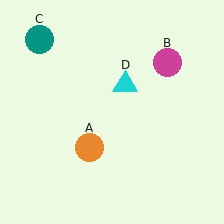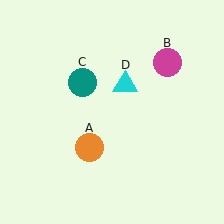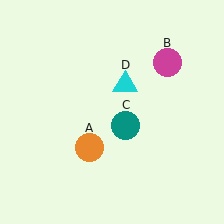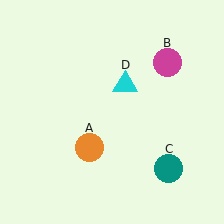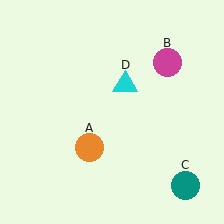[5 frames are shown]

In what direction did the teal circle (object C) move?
The teal circle (object C) moved down and to the right.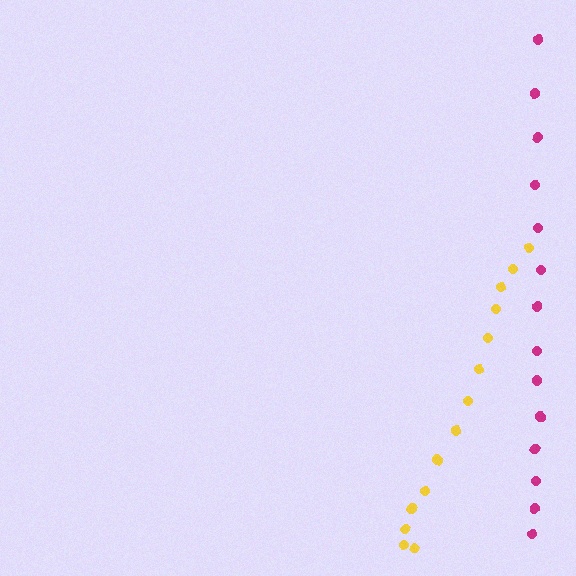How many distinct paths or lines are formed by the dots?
There are 2 distinct paths.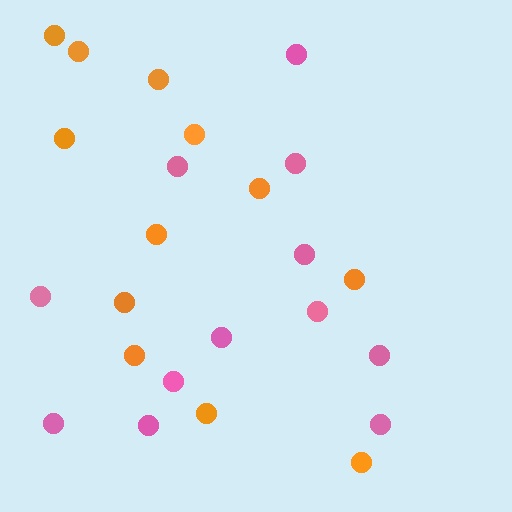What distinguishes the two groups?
There are 2 groups: one group of orange circles (12) and one group of pink circles (12).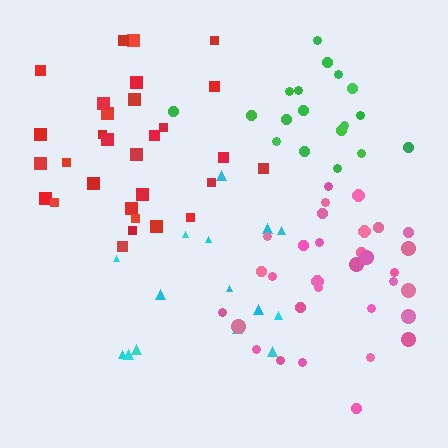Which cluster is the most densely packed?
Pink.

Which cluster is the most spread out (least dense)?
Cyan.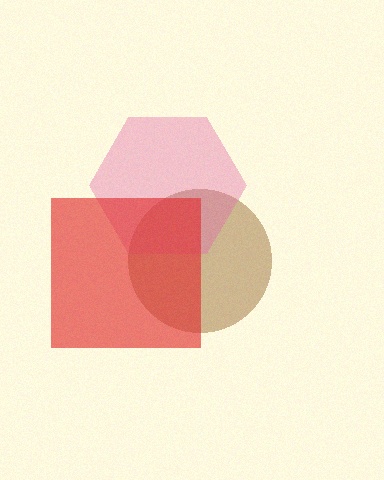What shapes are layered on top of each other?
The layered shapes are: a brown circle, a pink hexagon, a red square.